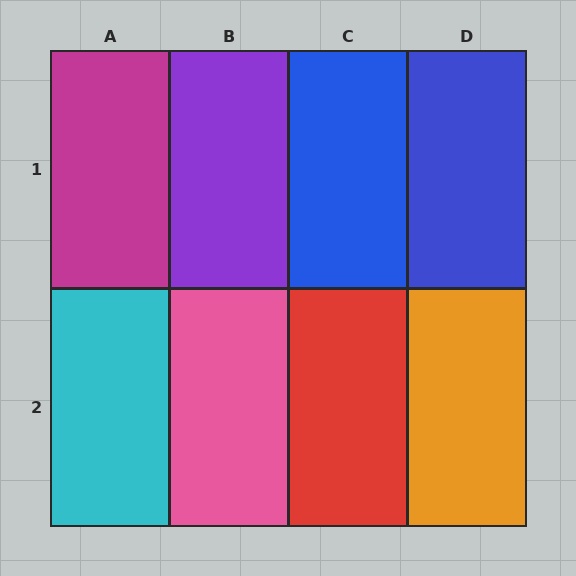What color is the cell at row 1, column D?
Blue.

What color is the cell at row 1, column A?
Magenta.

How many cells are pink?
1 cell is pink.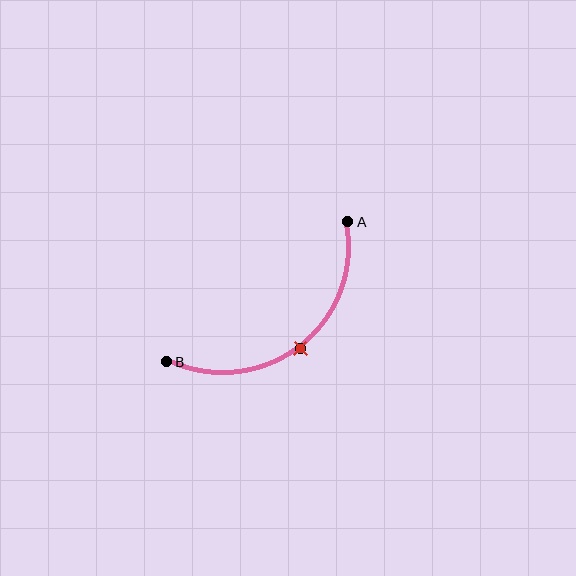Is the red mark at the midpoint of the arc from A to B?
Yes. The red mark lies on the arc at equal arc-length from both A and B — it is the arc midpoint.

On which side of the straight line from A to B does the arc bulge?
The arc bulges below and to the right of the straight line connecting A and B.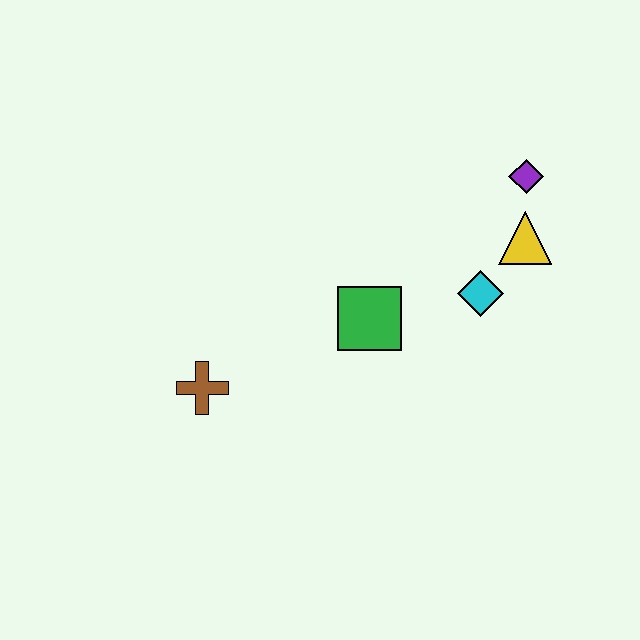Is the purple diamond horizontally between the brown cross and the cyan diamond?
No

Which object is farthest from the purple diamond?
The brown cross is farthest from the purple diamond.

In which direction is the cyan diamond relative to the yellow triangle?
The cyan diamond is below the yellow triangle.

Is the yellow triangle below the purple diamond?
Yes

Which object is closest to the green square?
The cyan diamond is closest to the green square.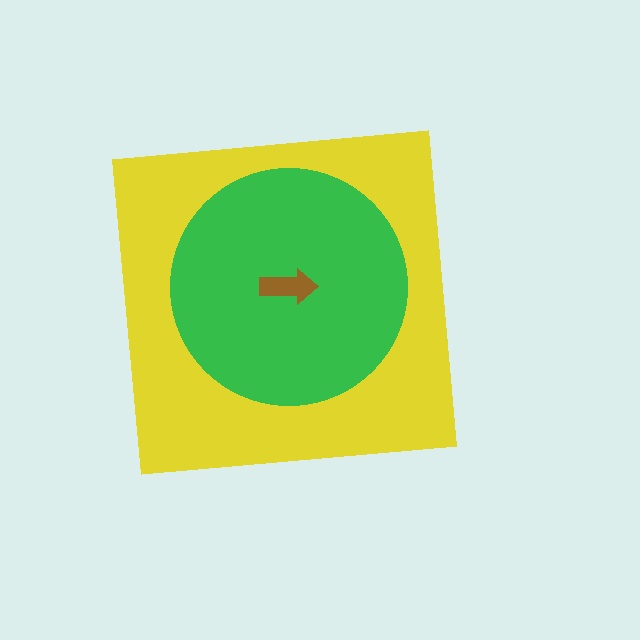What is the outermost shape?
The yellow square.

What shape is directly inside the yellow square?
The green circle.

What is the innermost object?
The brown arrow.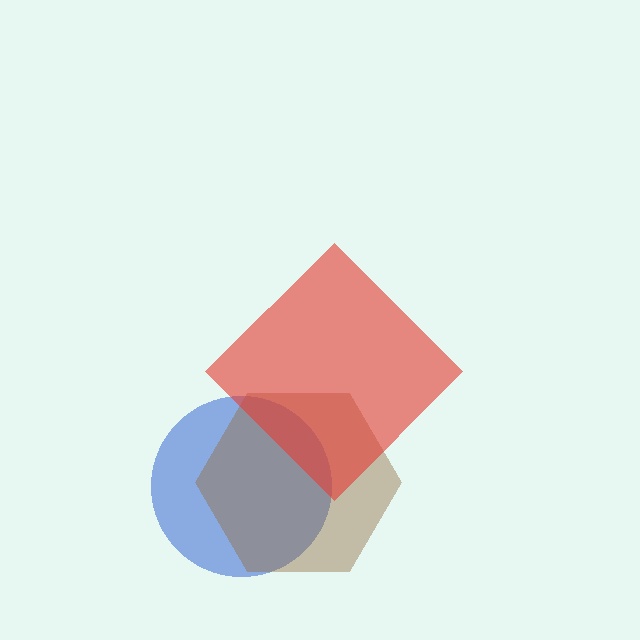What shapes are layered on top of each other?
The layered shapes are: a blue circle, a brown hexagon, a red diamond.